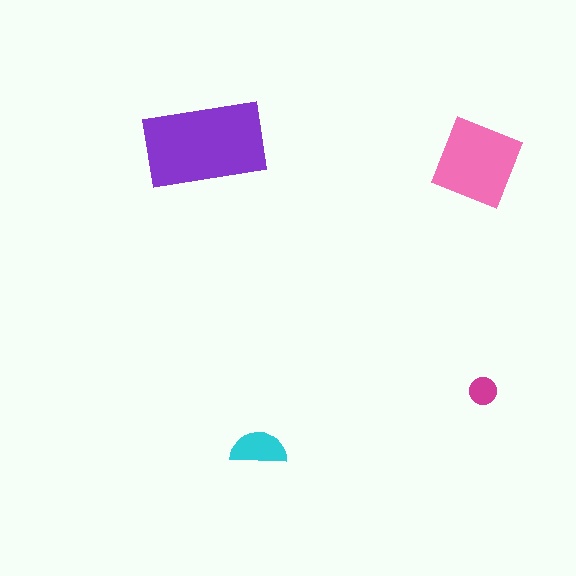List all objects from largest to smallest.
The purple rectangle, the pink square, the cyan semicircle, the magenta circle.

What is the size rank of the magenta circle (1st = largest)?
4th.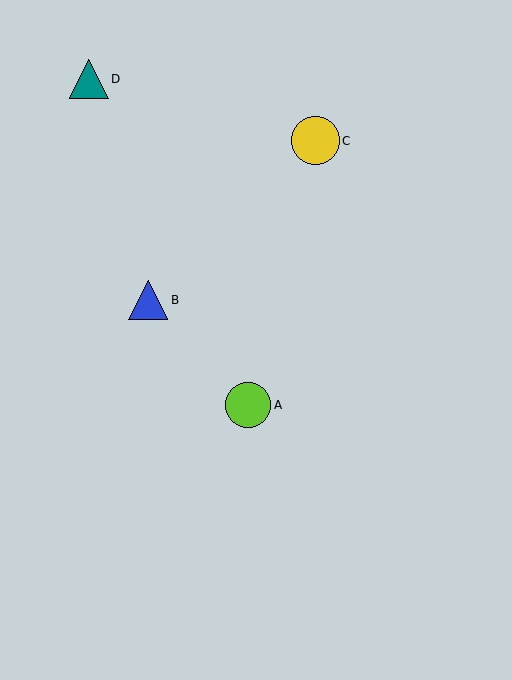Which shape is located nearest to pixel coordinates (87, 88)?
The teal triangle (labeled D) at (89, 79) is nearest to that location.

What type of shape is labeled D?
Shape D is a teal triangle.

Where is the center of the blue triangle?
The center of the blue triangle is at (148, 300).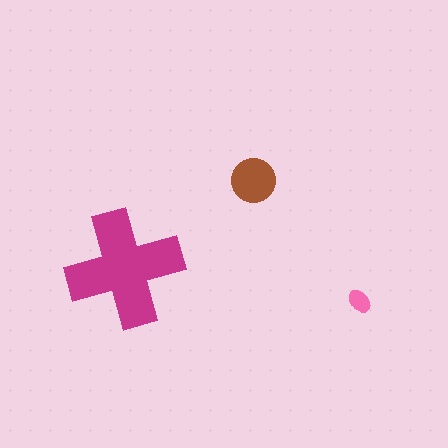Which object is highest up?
The brown circle is topmost.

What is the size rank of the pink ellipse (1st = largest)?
3rd.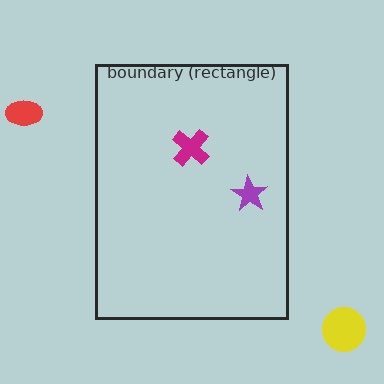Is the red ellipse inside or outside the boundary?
Outside.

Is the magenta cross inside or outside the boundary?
Inside.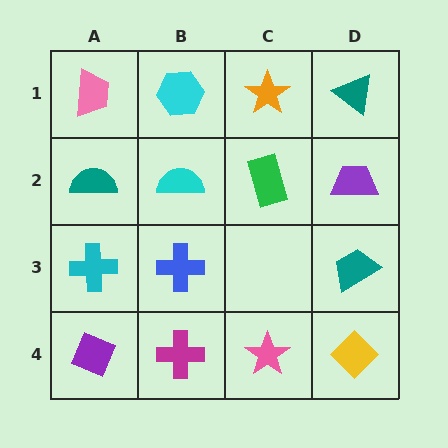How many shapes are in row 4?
4 shapes.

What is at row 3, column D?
A teal trapezoid.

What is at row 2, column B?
A cyan semicircle.